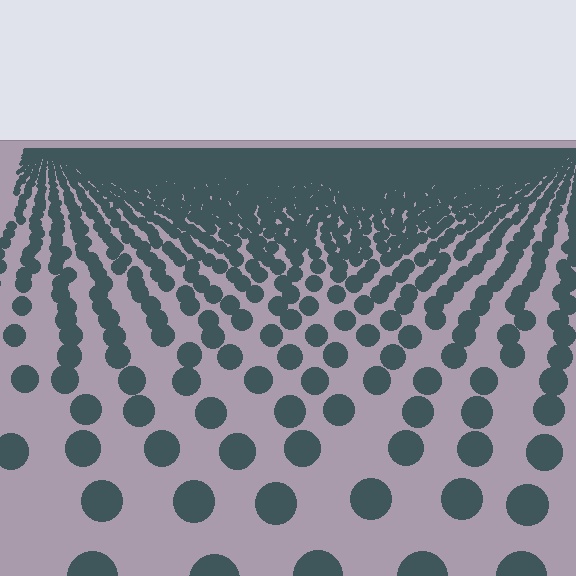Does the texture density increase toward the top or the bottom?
Density increases toward the top.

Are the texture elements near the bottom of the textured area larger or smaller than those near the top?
Larger. Near the bottom, elements are closer to the viewer and appear at a bigger on-screen size.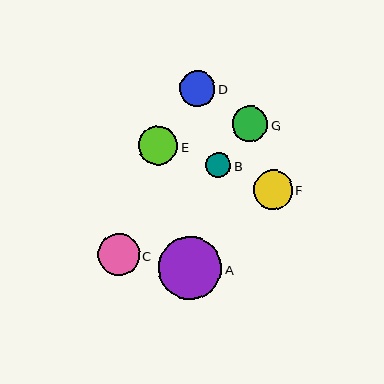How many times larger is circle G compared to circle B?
Circle G is approximately 1.4 times the size of circle B.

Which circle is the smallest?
Circle B is the smallest with a size of approximately 25 pixels.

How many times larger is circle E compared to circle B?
Circle E is approximately 1.6 times the size of circle B.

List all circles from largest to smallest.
From largest to smallest: A, C, E, F, D, G, B.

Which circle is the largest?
Circle A is the largest with a size of approximately 63 pixels.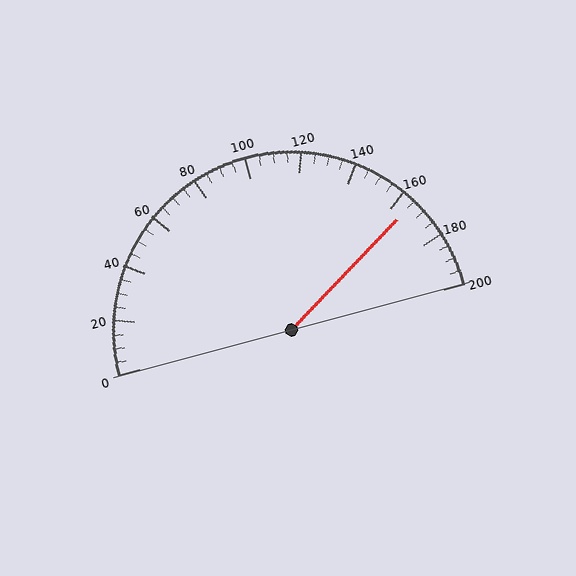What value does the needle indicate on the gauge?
The needle indicates approximately 165.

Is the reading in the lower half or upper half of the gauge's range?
The reading is in the upper half of the range (0 to 200).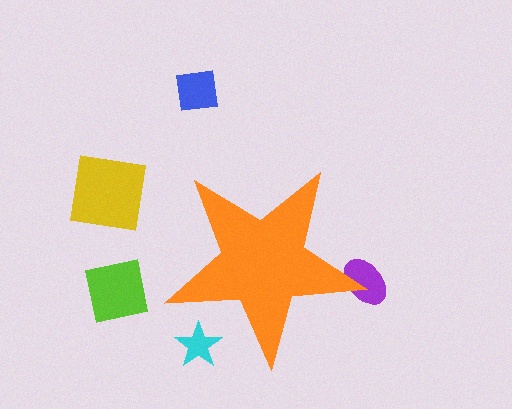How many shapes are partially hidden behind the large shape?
2 shapes are partially hidden.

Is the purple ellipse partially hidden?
Yes, the purple ellipse is partially hidden behind the orange star.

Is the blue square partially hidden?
No, the blue square is fully visible.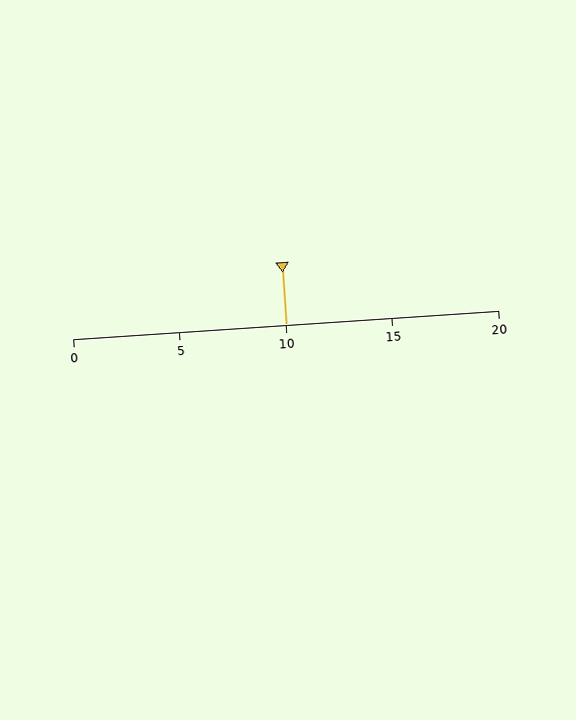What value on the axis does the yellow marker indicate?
The marker indicates approximately 10.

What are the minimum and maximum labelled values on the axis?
The axis runs from 0 to 20.